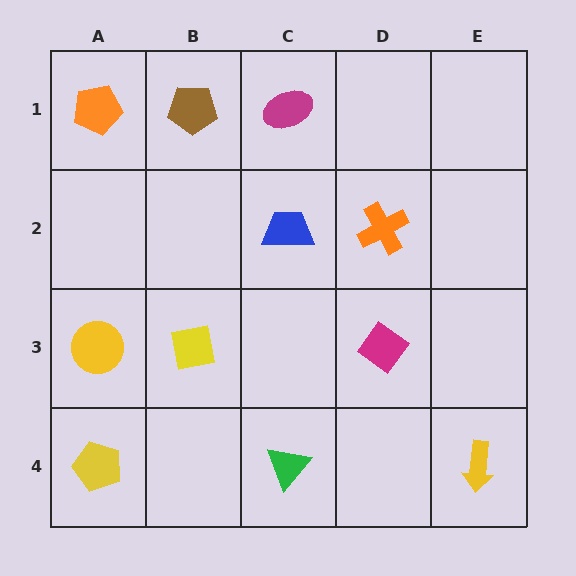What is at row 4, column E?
A yellow arrow.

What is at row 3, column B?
A yellow square.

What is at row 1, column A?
An orange pentagon.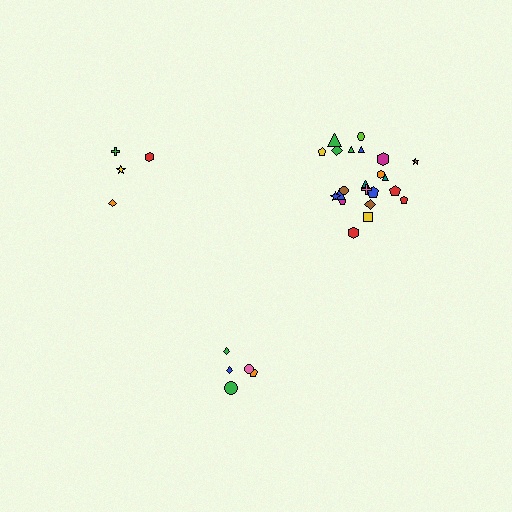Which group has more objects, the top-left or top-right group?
The top-right group.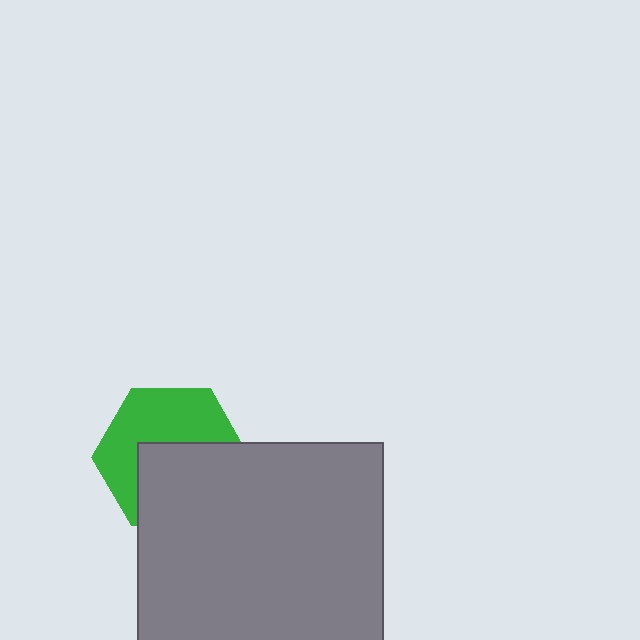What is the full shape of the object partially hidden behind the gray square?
The partially hidden object is a green hexagon.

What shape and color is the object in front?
The object in front is a gray square.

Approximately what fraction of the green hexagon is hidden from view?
Roughly 49% of the green hexagon is hidden behind the gray square.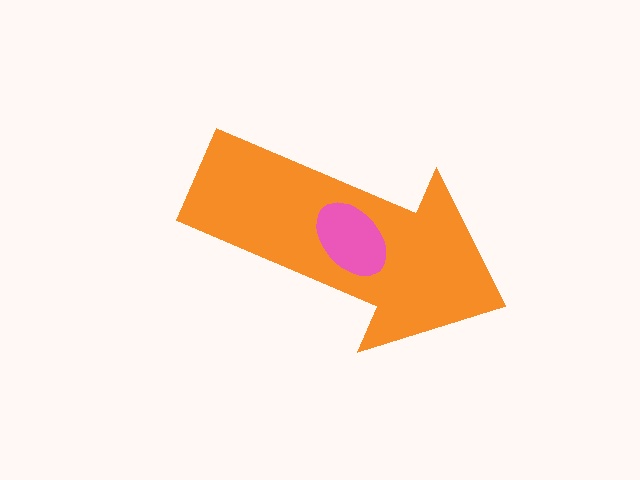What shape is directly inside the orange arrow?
The pink ellipse.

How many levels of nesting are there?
2.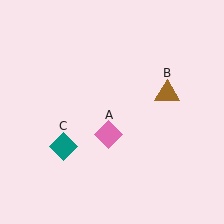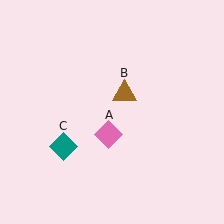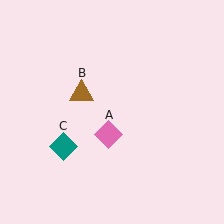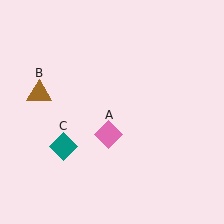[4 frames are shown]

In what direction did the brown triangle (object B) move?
The brown triangle (object B) moved left.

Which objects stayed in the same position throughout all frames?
Pink diamond (object A) and teal diamond (object C) remained stationary.